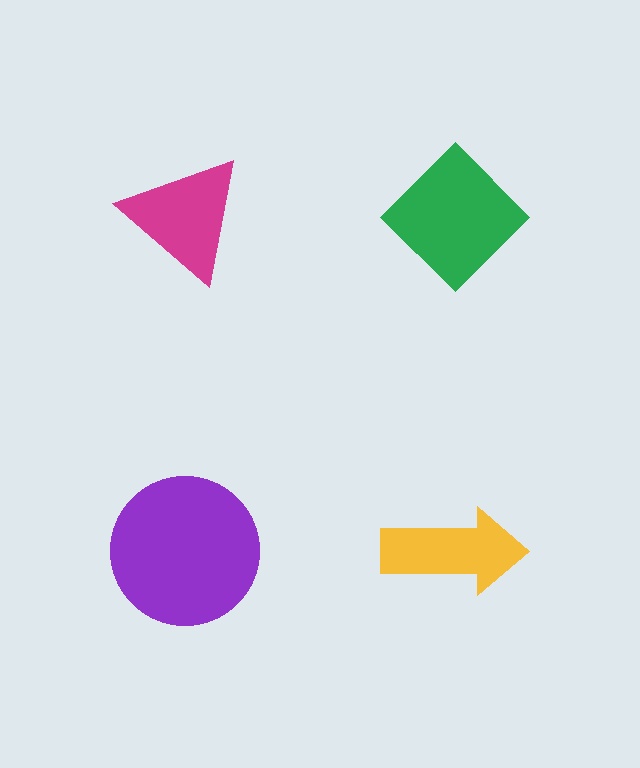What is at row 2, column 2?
A yellow arrow.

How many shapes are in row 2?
2 shapes.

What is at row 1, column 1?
A magenta triangle.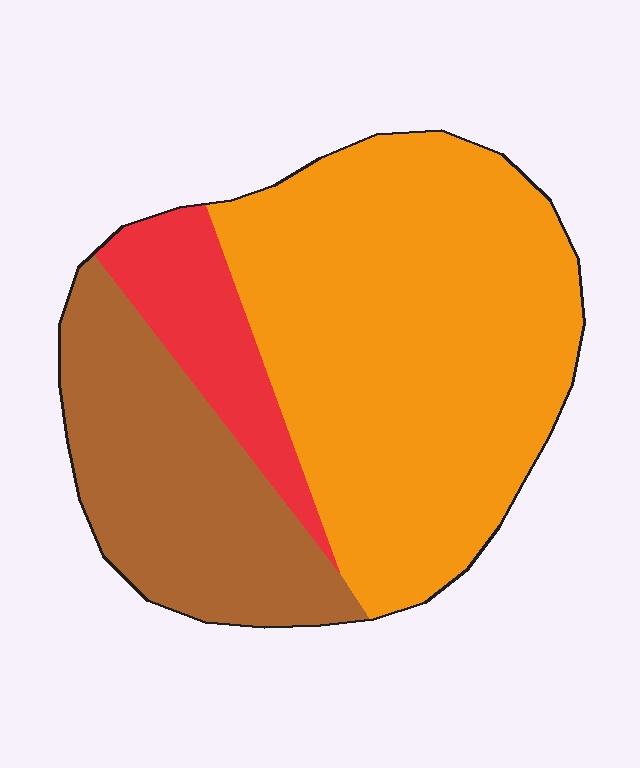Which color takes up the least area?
Red, at roughly 10%.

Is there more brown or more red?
Brown.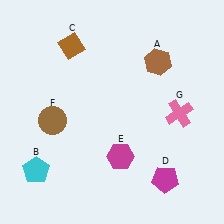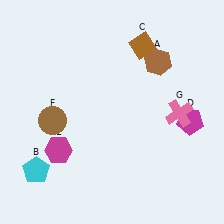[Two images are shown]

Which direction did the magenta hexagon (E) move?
The magenta hexagon (E) moved left.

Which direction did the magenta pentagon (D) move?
The magenta pentagon (D) moved up.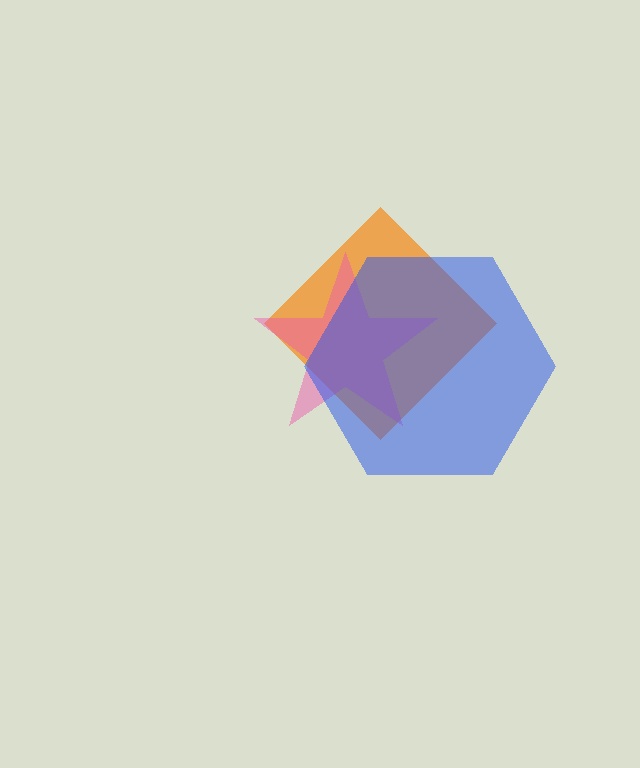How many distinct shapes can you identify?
There are 3 distinct shapes: an orange diamond, a pink star, a blue hexagon.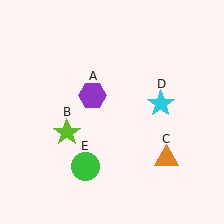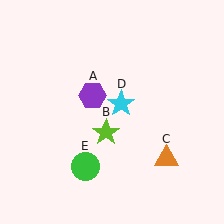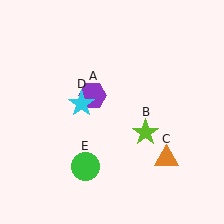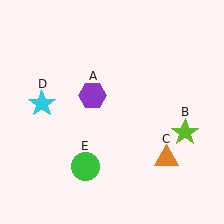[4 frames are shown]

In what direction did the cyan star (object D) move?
The cyan star (object D) moved left.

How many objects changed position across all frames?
2 objects changed position: lime star (object B), cyan star (object D).